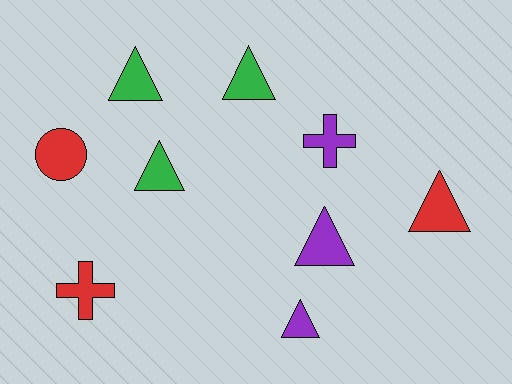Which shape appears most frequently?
Triangle, with 6 objects.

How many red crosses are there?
There is 1 red cross.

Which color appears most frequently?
Green, with 3 objects.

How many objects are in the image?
There are 9 objects.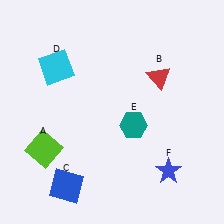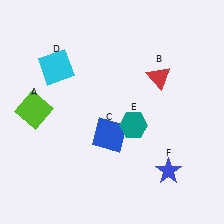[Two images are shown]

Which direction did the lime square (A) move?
The lime square (A) moved up.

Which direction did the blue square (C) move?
The blue square (C) moved up.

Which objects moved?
The objects that moved are: the lime square (A), the blue square (C).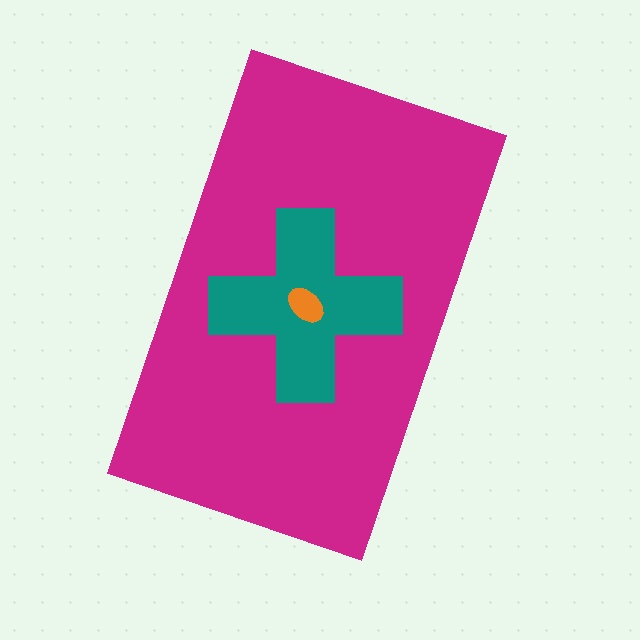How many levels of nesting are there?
3.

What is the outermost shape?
The magenta rectangle.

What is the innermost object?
The orange ellipse.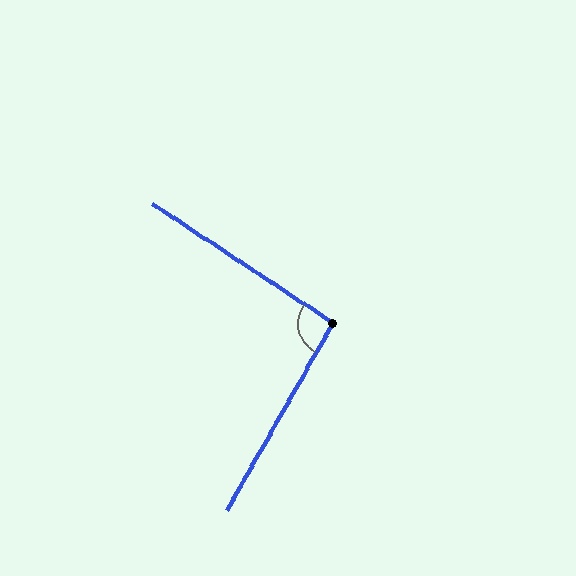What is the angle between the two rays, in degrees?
Approximately 94 degrees.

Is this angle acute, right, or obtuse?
It is approximately a right angle.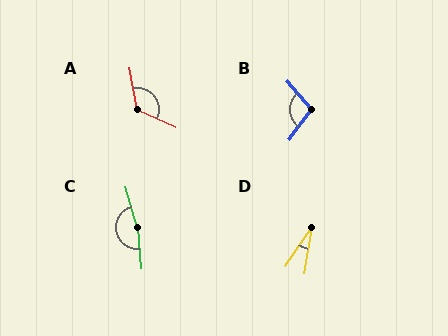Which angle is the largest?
C, at approximately 169 degrees.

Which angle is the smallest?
D, at approximately 25 degrees.